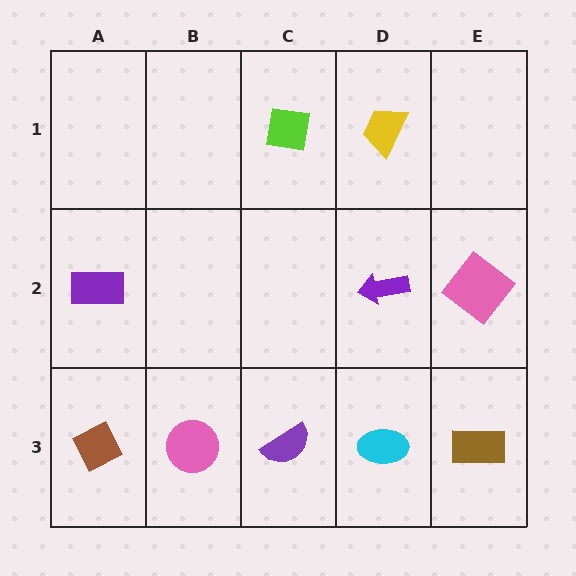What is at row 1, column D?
A yellow trapezoid.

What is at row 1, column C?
A lime square.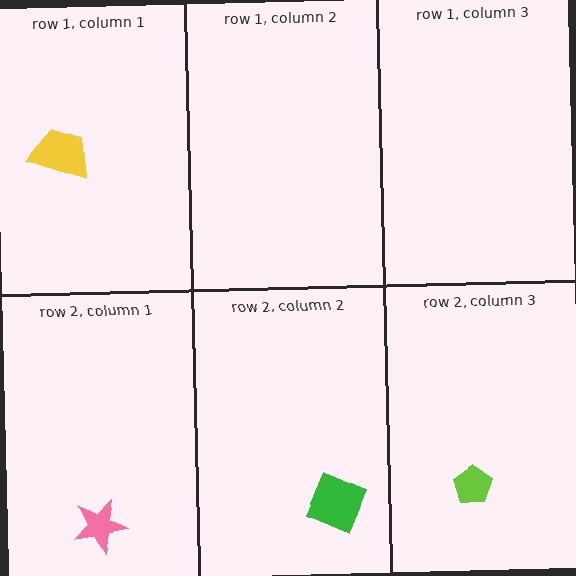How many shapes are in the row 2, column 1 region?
1.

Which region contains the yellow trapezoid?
The row 1, column 1 region.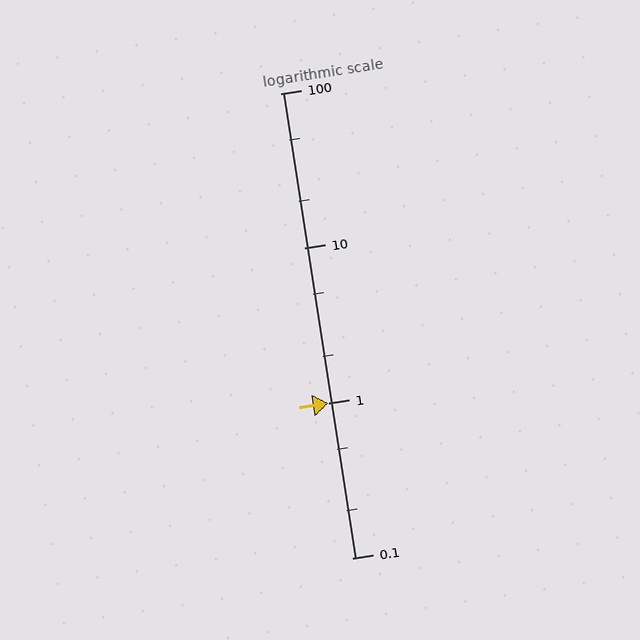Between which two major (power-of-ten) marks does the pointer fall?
The pointer is between 1 and 10.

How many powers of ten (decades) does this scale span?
The scale spans 3 decades, from 0.1 to 100.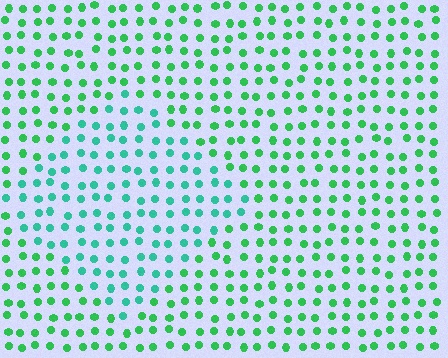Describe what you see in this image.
The image is filled with small green elements in a uniform arrangement. A diamond-shaped region is visible where the elements are tinted to a slightly different hue, forming a subtle color boundary.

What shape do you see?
I see a diamond.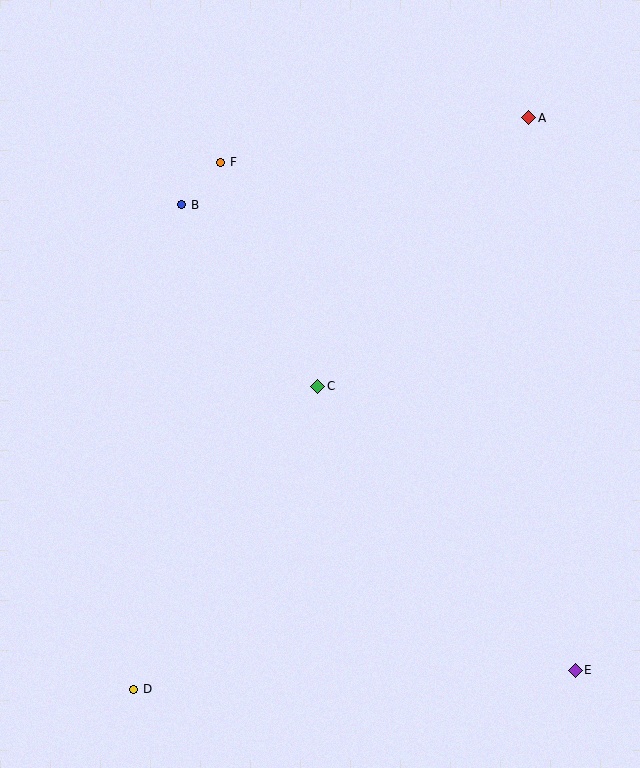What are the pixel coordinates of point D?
Point D is at (134, 689).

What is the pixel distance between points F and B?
The distance between F and B is 58 pixels.